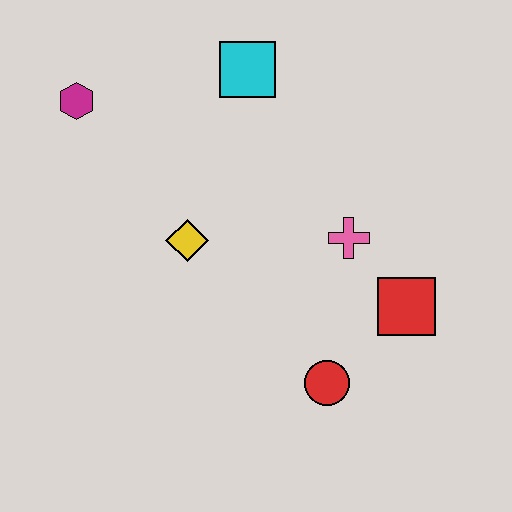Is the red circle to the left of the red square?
Yes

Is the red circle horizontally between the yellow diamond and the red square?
Yes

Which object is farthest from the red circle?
The magenta hexagon is farthest from the red circle.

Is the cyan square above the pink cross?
Yes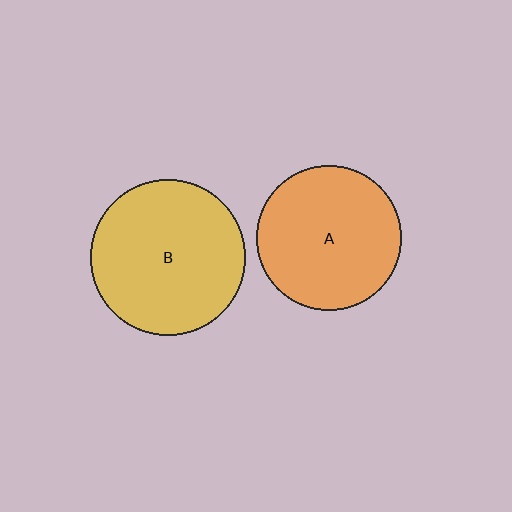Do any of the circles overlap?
No, none of the circles overlap.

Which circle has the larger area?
Circle B (yellow).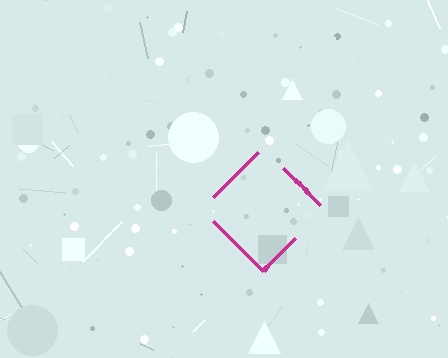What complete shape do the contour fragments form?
The contour fragments form a diamond.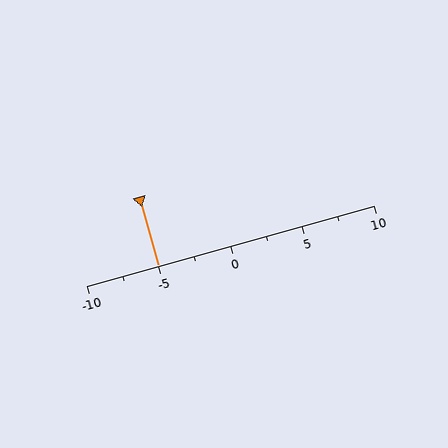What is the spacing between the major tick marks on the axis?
The major ticks are spaced 5 apart.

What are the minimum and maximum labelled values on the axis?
The axis runs from -10 to 10.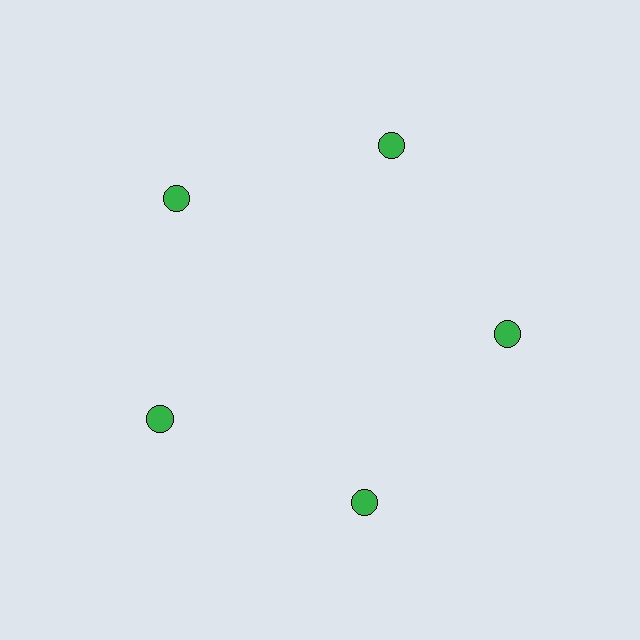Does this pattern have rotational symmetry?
Yes, this pattern has 5-fold rotational symmetry. It looks the same after rotating 72 degrees around the center.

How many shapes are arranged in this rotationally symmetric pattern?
There are 5 shapes, arranged in 5 groups of 1.